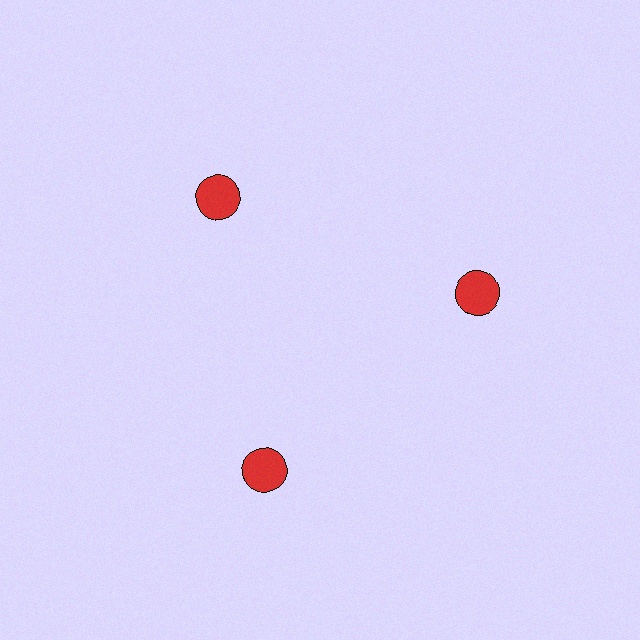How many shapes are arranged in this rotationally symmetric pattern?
There are 3 shapes, arranged in 3 groups of 1.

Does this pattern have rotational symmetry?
Yes, this pattern has 3-fold rotational symmetry. It looks the same after rotating 120 degrees around the center.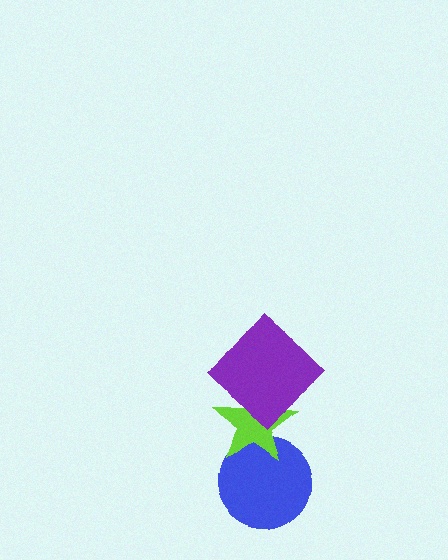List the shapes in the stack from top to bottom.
From top to bottom: the purple diamond, the lime star, the blue circle.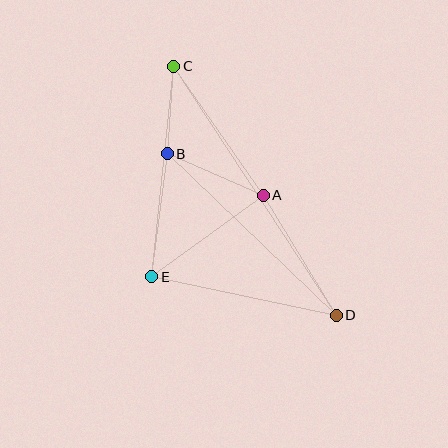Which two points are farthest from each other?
Points C and D are farthest from each other.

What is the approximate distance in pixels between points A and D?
The distance between A and D is approximately 140 pixels.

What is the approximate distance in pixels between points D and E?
The distance between D and E is approximately 188 pixels.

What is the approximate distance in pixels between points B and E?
The distance between B and E is approximately 124 pixels.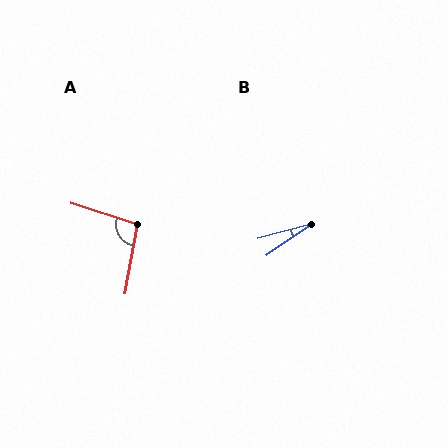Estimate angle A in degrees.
Approximately 98 degrees.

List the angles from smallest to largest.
B (20°), A (98°).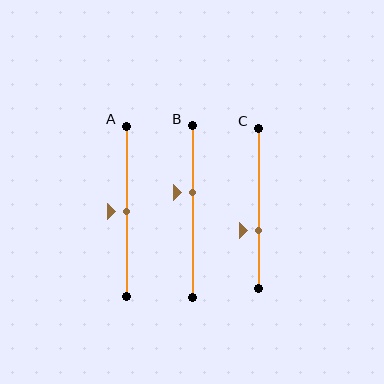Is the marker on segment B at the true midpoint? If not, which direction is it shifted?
No, the marker on segment B is shifted upward by about 11% of the segment length.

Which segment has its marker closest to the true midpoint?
Segment A has its marker closest to the true midpoint.